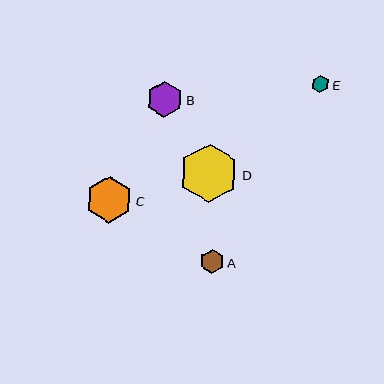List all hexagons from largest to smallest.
From largest to smallest: D, C, B, A, E.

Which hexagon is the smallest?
Hexagon E is the smallest with a size of approximately 18 pixels.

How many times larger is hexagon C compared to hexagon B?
Hexagon C is approximately 1.3 times the size of hexagon B.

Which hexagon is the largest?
Hexagon D is the largest with a size of approximately 59 pixels.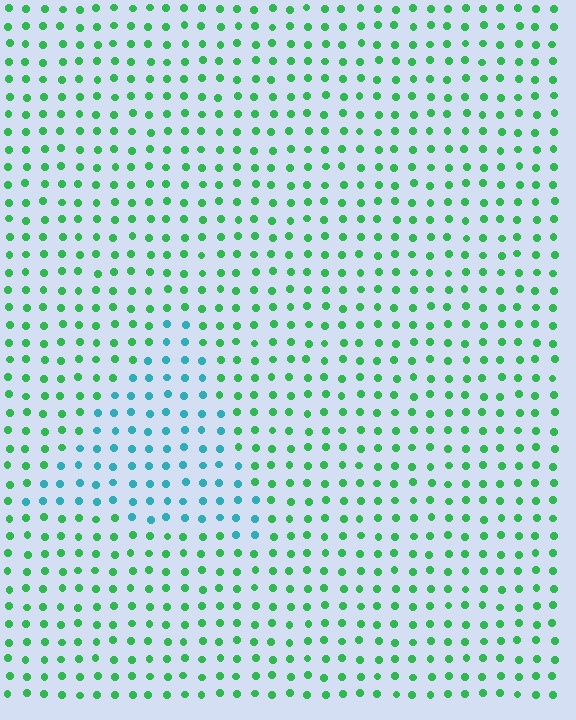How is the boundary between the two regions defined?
The boundary is defined purely by a slight shift in hue (about 51 degrees). Spacing, size, and orientation are identical on both sides.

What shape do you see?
I see a triangle.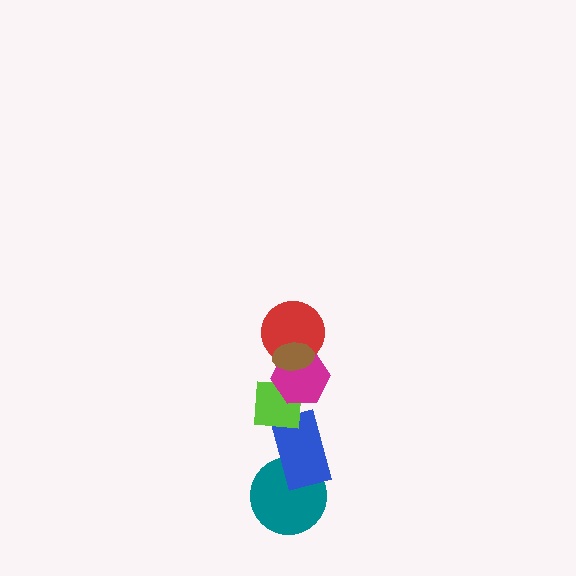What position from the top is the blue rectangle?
The blue rectangle is 5th from the top.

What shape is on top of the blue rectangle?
The lime square is on top of the blue rectangle.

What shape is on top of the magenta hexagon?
The red circle is on top of the magenta hexagon.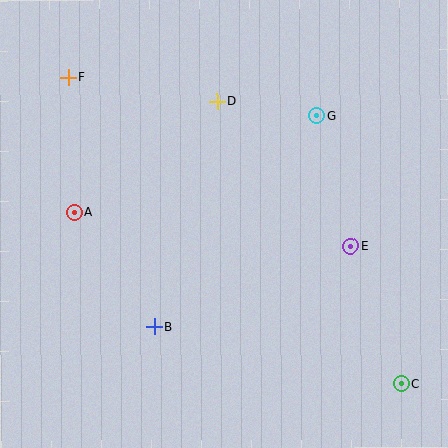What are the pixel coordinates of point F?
Point F is at (68, 77).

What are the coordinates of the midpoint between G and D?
The midpoint between G and D is at (267, 108).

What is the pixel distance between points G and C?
The distance between G and C is 282 pixels.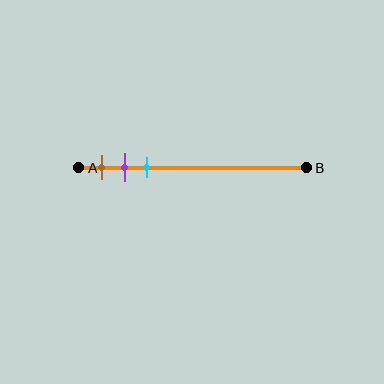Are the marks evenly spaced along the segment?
Yes, the marks are approximately evenly spaced.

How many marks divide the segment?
There are 3 marks dividing the segment.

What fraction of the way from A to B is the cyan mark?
The cyan mark is approximately 30% (0.3) of the way from A to B.